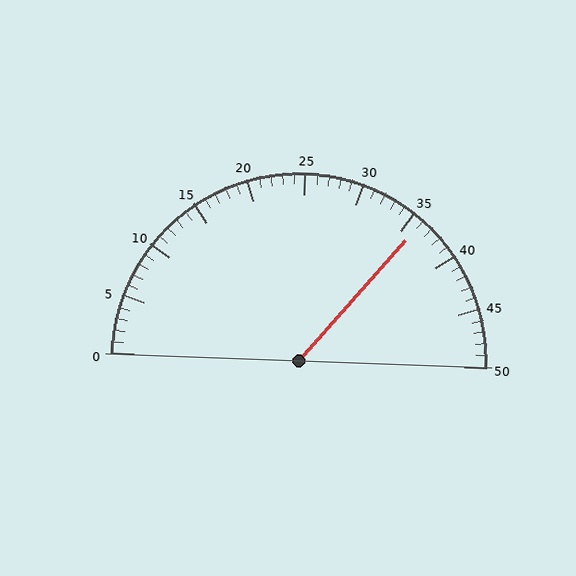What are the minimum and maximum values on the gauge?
The gauge ranges from 0 to 50.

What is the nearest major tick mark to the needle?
The nearest major tick mark is 35.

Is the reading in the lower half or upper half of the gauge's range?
The reading is in the upper half of the range (0 to 50).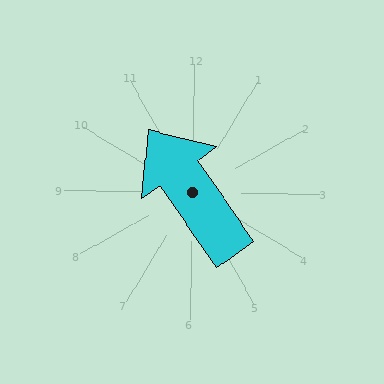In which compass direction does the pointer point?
Northwest.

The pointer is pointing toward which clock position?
Roughly 11 o'clock.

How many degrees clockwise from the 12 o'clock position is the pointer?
Approximately 324 degrees.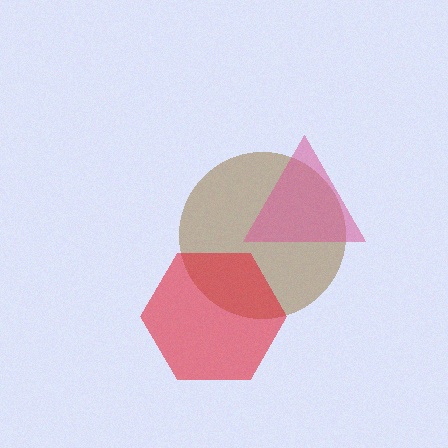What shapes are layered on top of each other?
The layered shapes are: a brown circle, a pink triangle, a red hexagon.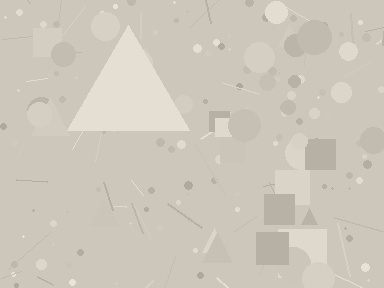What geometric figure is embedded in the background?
A triangle is embedded in the background.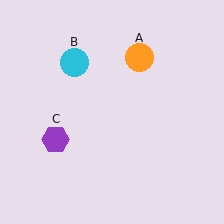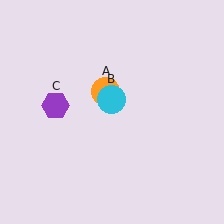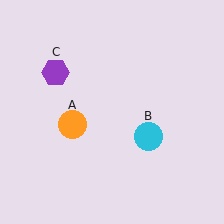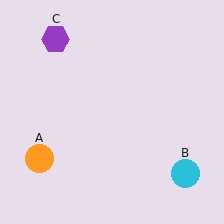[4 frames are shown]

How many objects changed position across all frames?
3 objects changed position: orange circle (object A), cyan circle (object B), purple hexagon (object C).